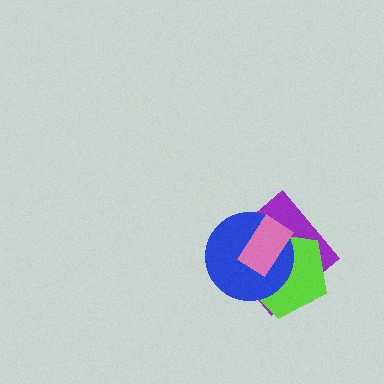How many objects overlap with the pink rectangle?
3 objects overlap with the pink rectangle.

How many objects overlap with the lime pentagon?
3 objects overlap with the lime pentagon.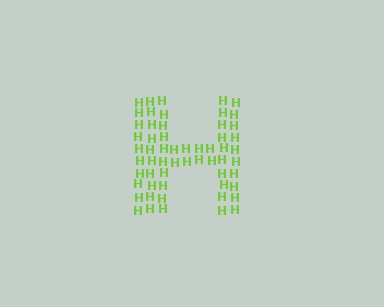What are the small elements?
The small elements are letter H's.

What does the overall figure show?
The overall figure shows the letter H.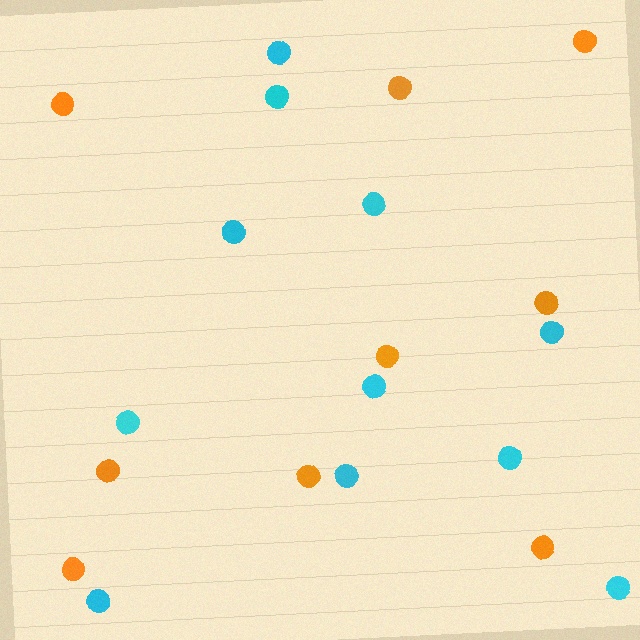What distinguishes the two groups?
There are 2 groups: one group of orange circles (9) and one group of cyan circles (11).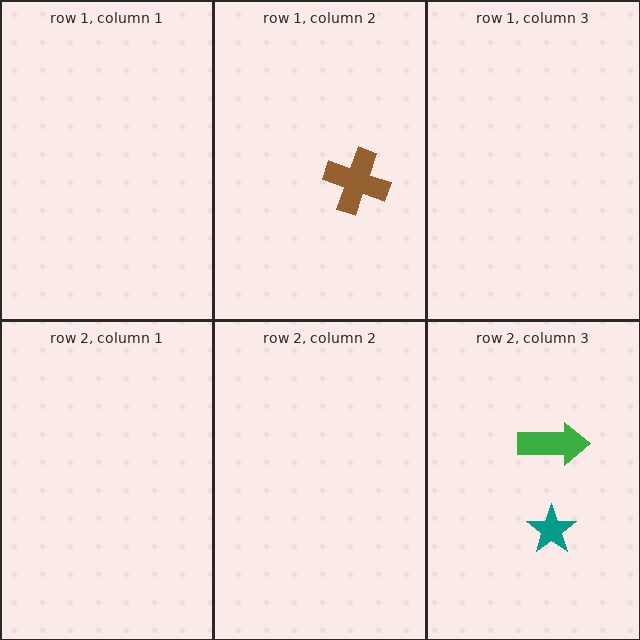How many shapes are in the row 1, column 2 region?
1.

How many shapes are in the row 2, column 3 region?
2.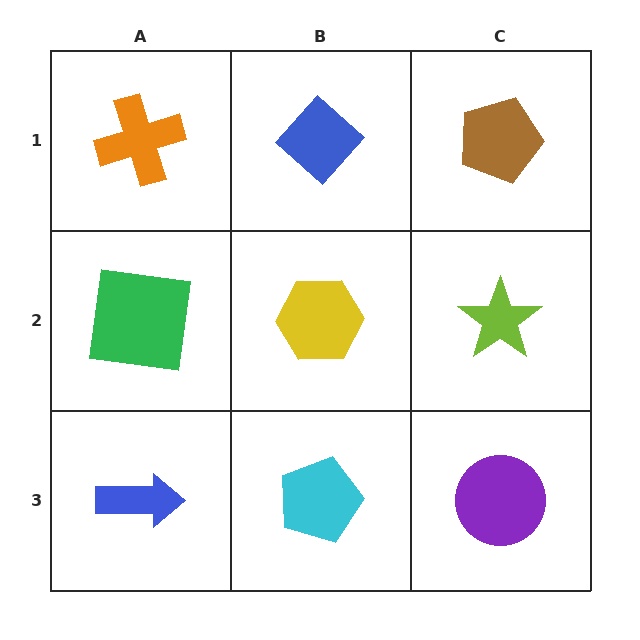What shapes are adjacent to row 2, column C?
A brown pentagon (row 1, column C), a purple circle (row 3, column C), a yellow hexagon (row 2, column B).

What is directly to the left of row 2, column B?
A green square.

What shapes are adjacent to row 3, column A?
A green square (row 2, column A), a cyan pentagon (row 3, column B).